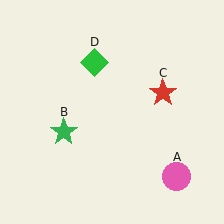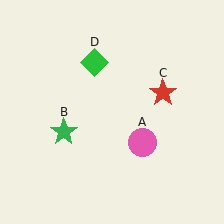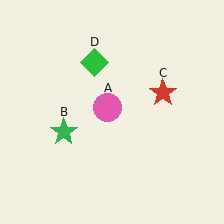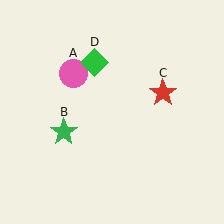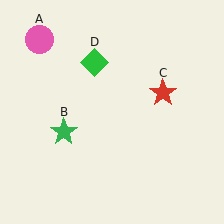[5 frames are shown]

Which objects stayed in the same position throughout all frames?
Green star (object B) and red star (object C) and green diamond (object D) remained stationary.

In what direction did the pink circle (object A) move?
The pink circle (object A) moved up and to the left.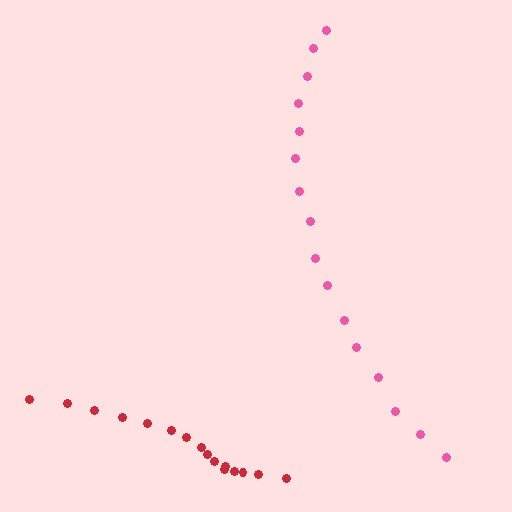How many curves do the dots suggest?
There are 2 distinct paths.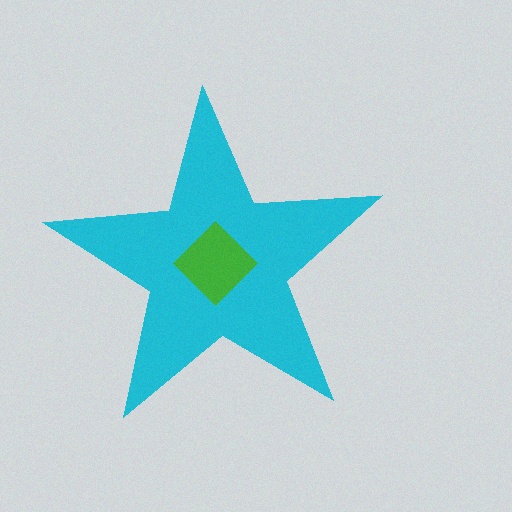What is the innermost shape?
The green diamond.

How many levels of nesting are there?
2.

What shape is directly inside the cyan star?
The green diamond.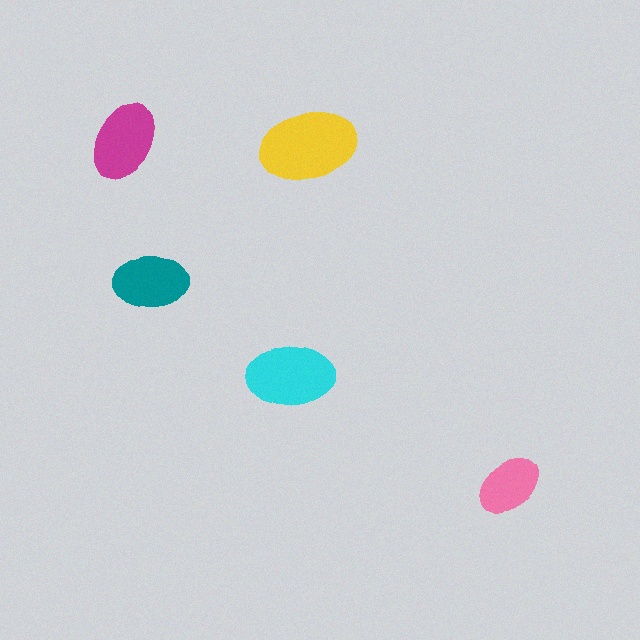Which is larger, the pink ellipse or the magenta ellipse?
The magenta one.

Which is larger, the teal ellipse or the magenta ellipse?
The magenta one.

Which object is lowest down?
The pink ellipse is bottommost.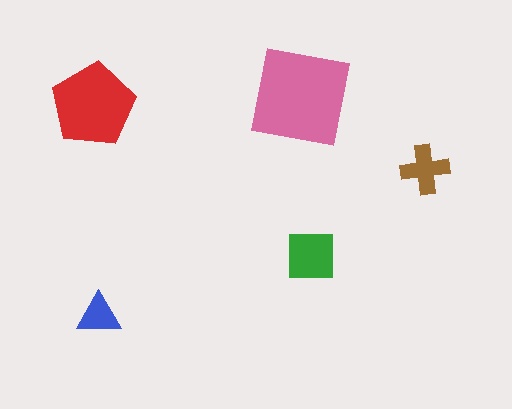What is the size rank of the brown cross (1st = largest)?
4th.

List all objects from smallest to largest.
The blue triangle, the brown cross, the green square, the red pentagon, the pink square.